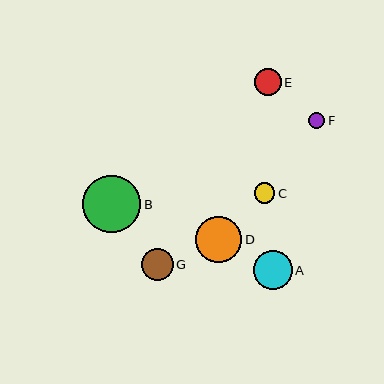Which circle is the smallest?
Circle F is the smallest with a size of approximately 16 pixels.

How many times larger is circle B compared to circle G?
Circle B is approximately 1.8 times the size of circle G.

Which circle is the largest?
Circle B is the largest with a size of approximately 58 pixels.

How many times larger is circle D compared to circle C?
Circle D is approximately 2.3 times the size of circle C.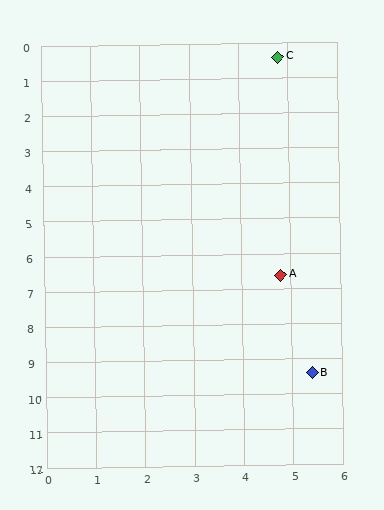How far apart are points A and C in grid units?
Points A and C are about 6.2 grid units apart.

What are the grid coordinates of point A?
Point A is at approximately (4.8, 6.6).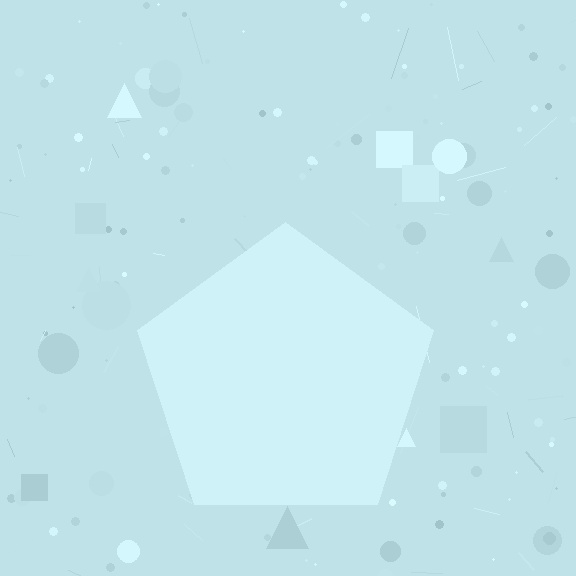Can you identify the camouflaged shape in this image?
The camouflaged shape is a pentagon.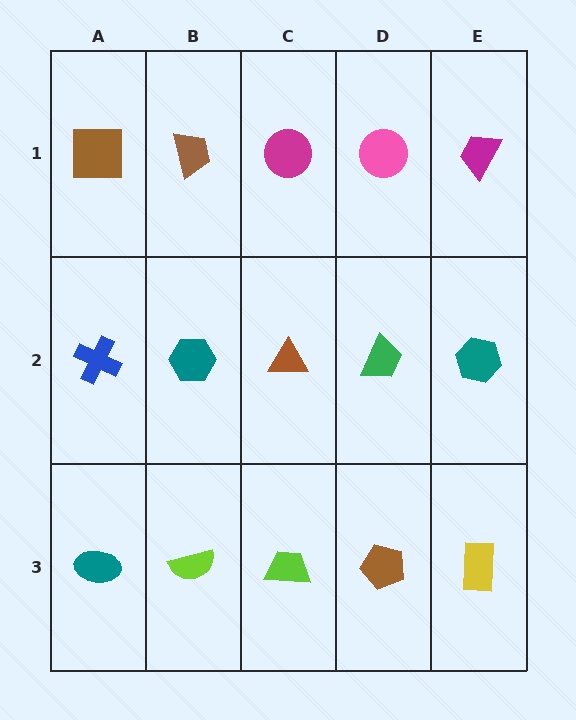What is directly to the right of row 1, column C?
A pink circle.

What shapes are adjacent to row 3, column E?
A teal hexagon (row 2, column E), a brown pentagon (row 3, column D).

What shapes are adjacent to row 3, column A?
A blue cross (row 2, column A), a lime semicircle (row 3, column B).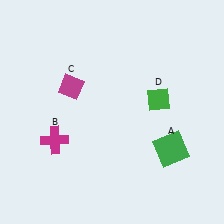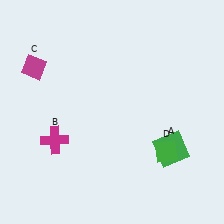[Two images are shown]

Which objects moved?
The objects that moved are: the magenta diamond (C), the green diamond (D).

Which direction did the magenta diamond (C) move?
The magenta diamond (C) moved left.